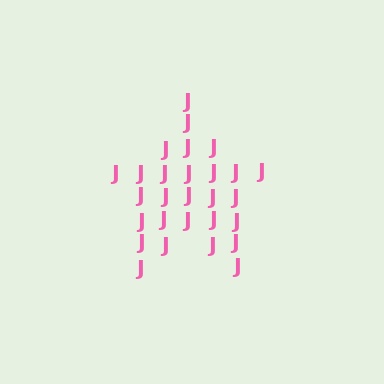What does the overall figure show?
The overall figure shows a star.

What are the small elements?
The small elements are letter J's.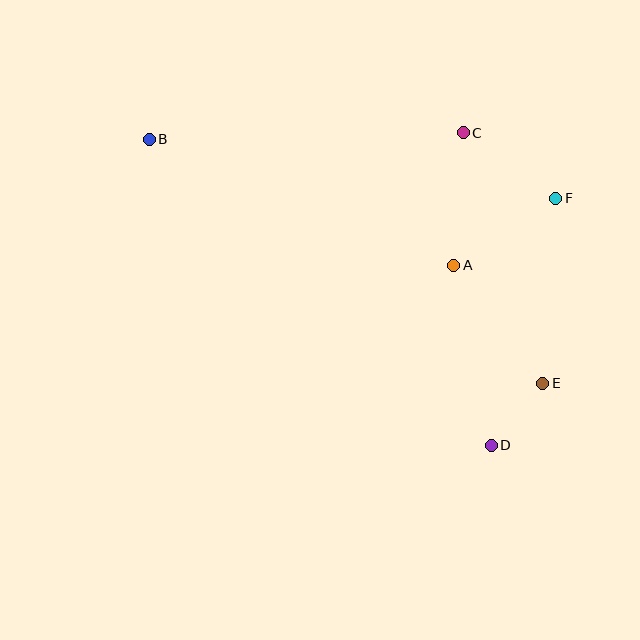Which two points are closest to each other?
Points D and E are closest to each other.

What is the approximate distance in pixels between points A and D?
The distance between A and D is approximately 184 pixels.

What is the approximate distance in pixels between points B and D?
The distance between B and D is approximately 459 pixels.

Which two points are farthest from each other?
Points B and E are farthest from each other.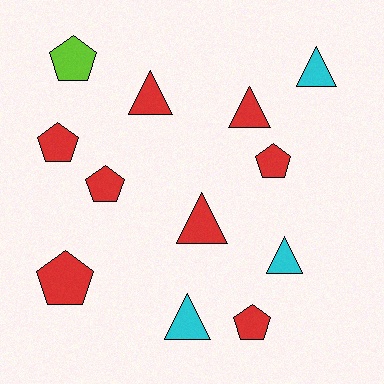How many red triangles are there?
There are 3 red triangles.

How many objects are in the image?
There are 12 objects.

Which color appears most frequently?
Red, with 8 objects.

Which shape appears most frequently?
Pentagon, with 6 objects.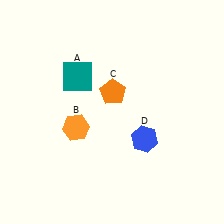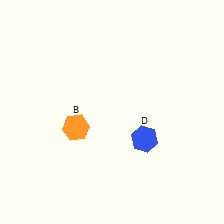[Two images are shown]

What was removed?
The orange pentagon (C), the teal square (A) were removed in Image 2.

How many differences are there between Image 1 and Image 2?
There are 2 differences between the two images.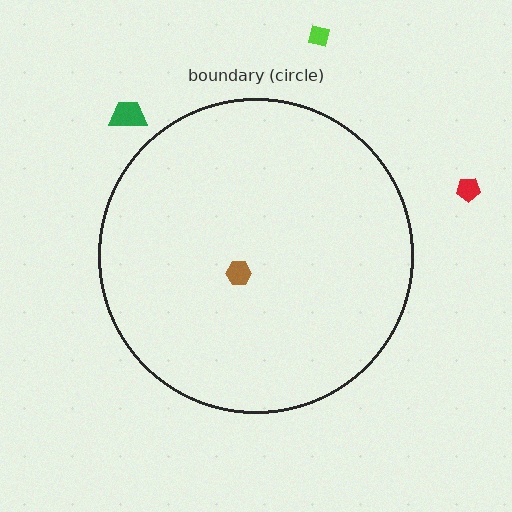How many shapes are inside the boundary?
1 inside, 3 outside.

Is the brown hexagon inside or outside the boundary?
Inside.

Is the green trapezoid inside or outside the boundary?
Outside.